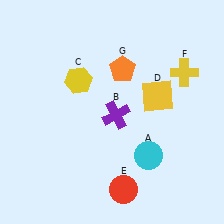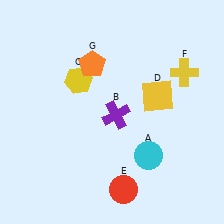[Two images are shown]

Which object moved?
The orange pentagon (G) moved left.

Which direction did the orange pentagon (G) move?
The orange pentagon (G) moved left.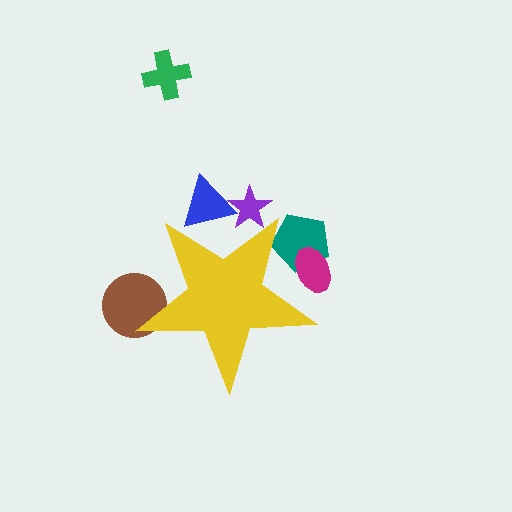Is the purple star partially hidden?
Yes, the purple star is partially hidden behind the yellow star.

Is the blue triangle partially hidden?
Yes, the blue triangle is partially hidden behind the yellow star.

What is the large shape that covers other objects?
A yellow star.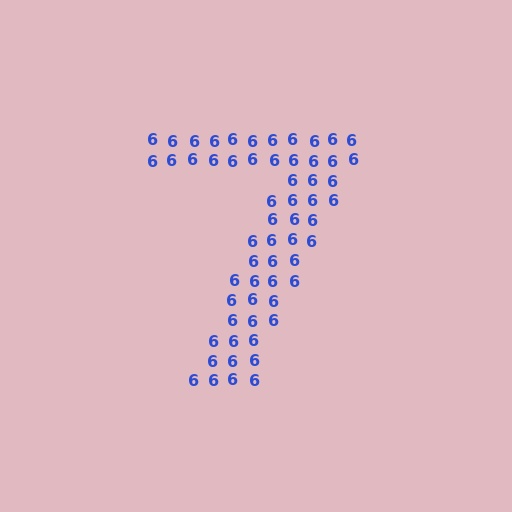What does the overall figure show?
The overall figure shows the digit 7.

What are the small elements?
The small elements are digit 6's.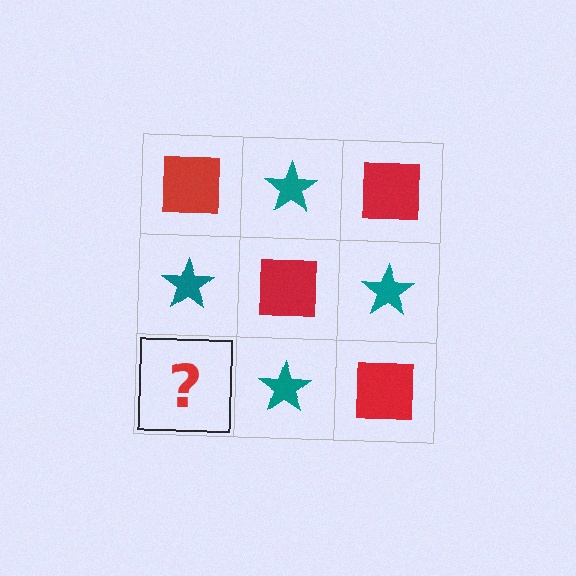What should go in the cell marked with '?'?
The missing cell should contain a red square.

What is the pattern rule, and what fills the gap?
The rule is that it alternates red square and teal star in a checkerboard pattern. The gap should be filled with a red square.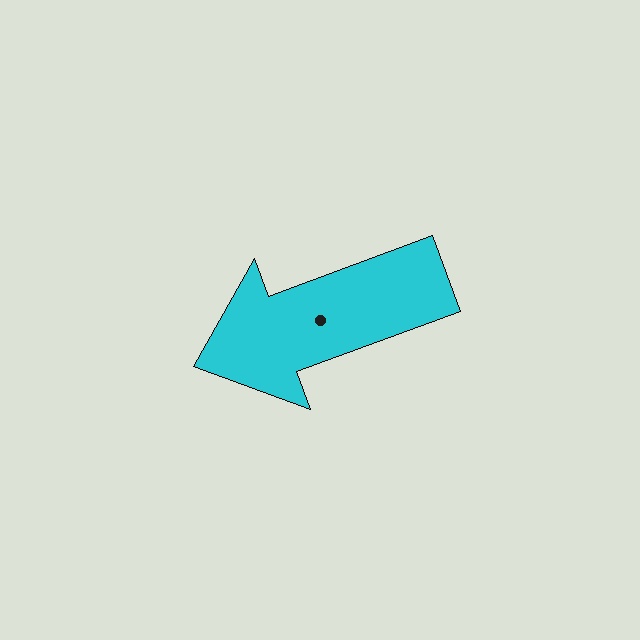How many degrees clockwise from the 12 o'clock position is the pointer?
Approximately 250 degrees.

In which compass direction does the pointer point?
West.